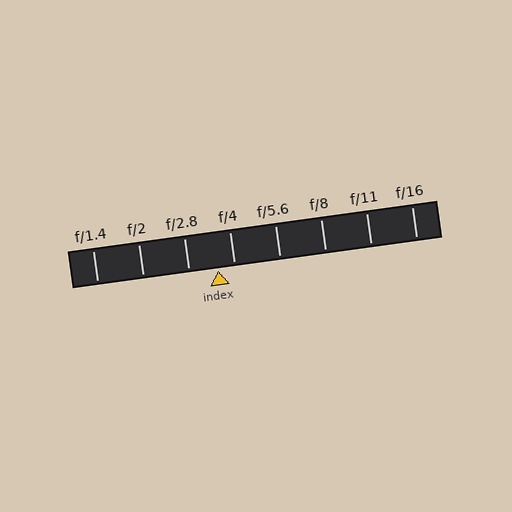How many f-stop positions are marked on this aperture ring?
There are 8 f-stop positions marked.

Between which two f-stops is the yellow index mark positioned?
The index mark is between f/2.8 and f/4.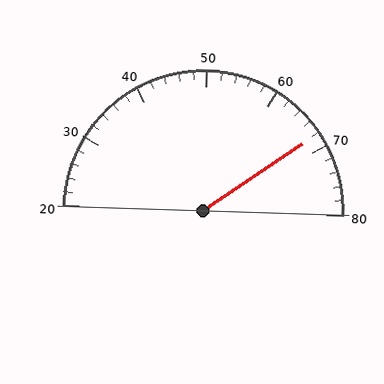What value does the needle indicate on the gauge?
The needle indicates approximately 68.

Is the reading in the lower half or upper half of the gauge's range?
The reading is in the upper half of the range (20 to 80).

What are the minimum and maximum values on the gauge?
The gauge ranges from 20 to 80.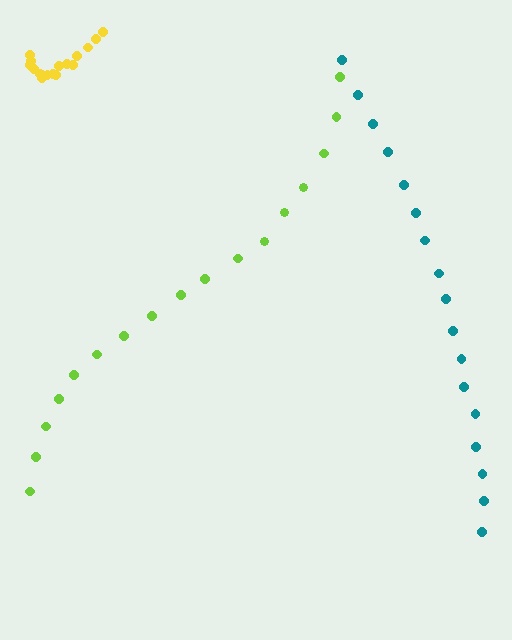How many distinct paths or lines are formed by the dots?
There are 3 distinct paths.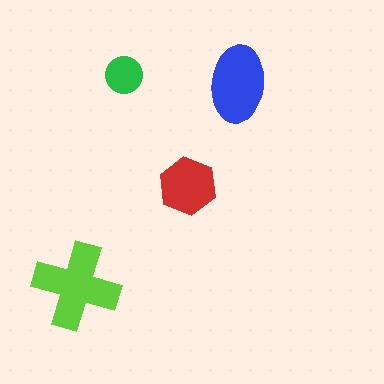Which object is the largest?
The lime cross.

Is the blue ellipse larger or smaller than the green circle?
Larger.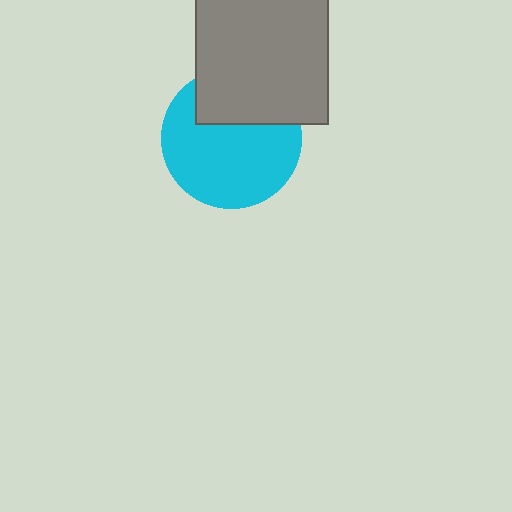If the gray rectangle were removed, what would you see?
You would see the complete cyan circle.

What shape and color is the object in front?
The object in front is a gray rectangle.